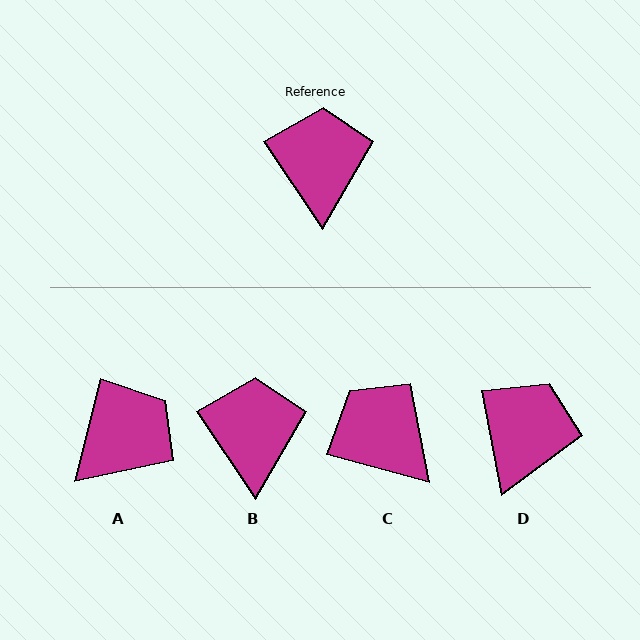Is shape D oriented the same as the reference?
No, it is off by about 23 degrees.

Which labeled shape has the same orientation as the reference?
B.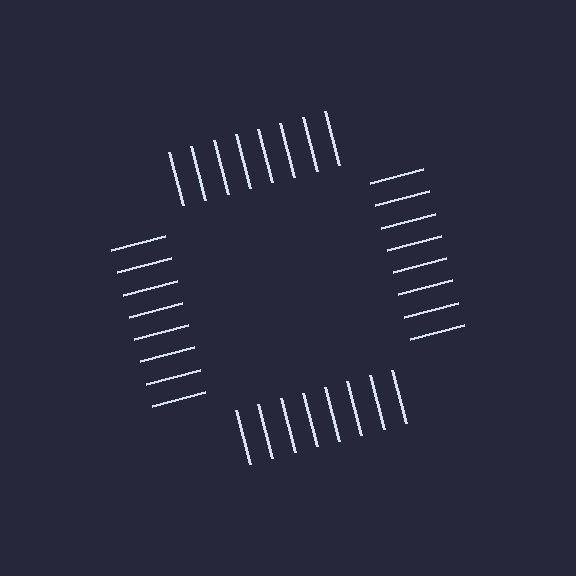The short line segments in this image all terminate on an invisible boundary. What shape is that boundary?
An illusory square — the line segments terminate on its edges but no continuous stroke is drawn.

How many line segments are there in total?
32 — 8 along each of the 4 edges.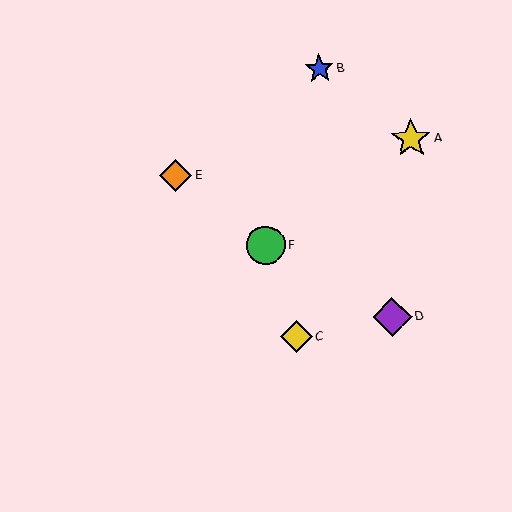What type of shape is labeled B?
Shape B is a blue star.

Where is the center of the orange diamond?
The center of the orange diamond is at (176, 176).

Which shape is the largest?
The yellow star (labeled A) is the largest.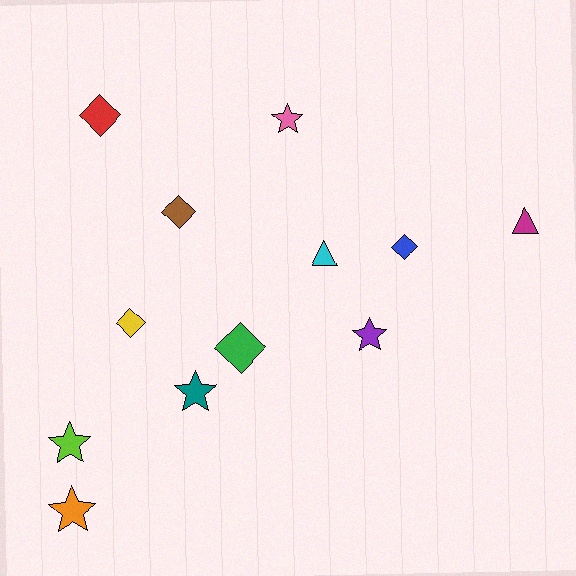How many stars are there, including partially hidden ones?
There are 5 stars.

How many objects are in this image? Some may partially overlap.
There are 12 objects.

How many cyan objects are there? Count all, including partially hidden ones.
There is 1 cyan object.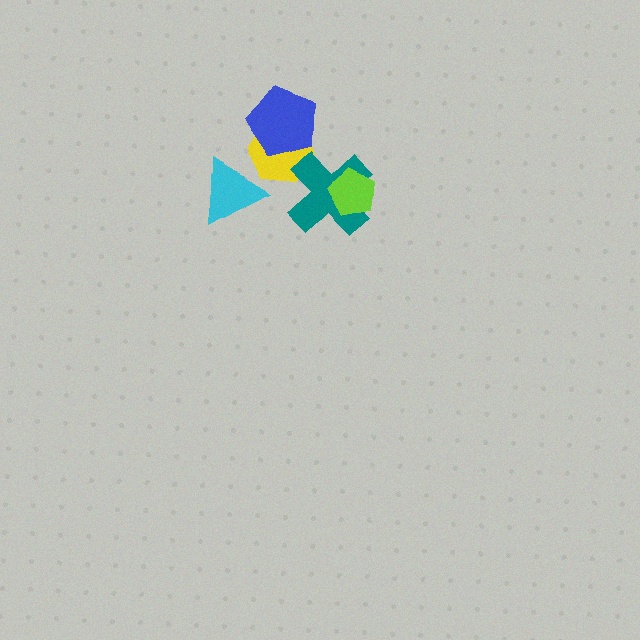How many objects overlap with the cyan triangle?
1 object overlaps with the cyan triangle.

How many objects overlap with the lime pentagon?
1 object overlaps with the lime pentagon.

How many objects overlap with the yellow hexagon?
3 objects overlap with the yellow hexagon.